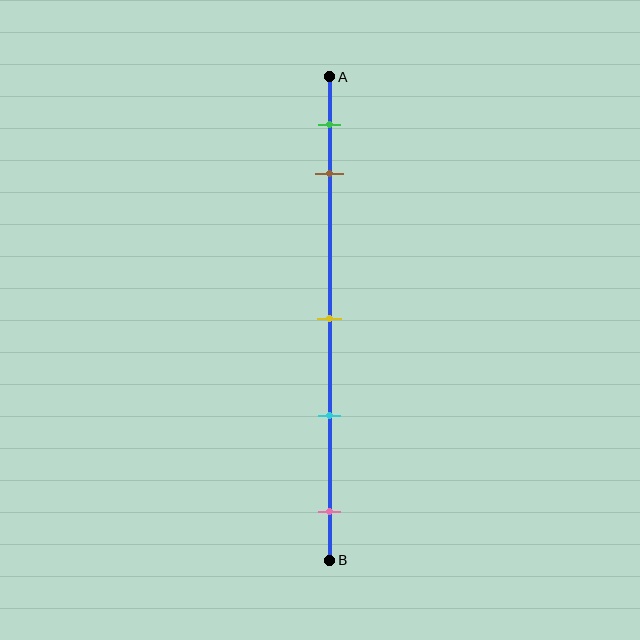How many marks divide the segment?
There are 5 marks dividing the segment.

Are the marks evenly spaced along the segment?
No, the marks are not evenly spaced.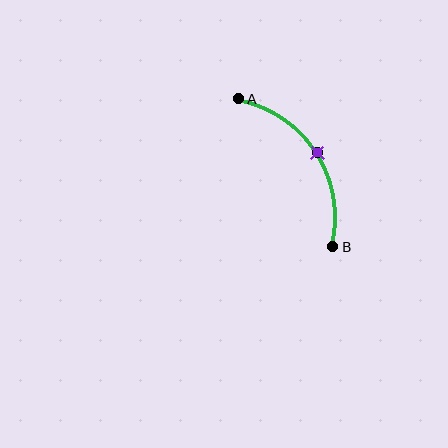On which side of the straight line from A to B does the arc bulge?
The arc bulges to the right of the straight line connecting A and B.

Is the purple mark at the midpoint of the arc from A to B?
Yes. The purple mark lies on the arc at equal arc-length from both A and B — it is the arc midpoint.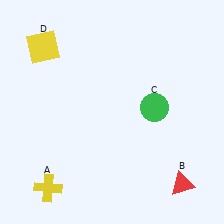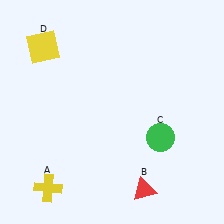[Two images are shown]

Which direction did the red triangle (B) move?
The red triangle (B) moved left.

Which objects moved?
The objects that moved are: the red triangle (B), the green circle (C).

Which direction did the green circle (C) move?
The green circle (C) moved down.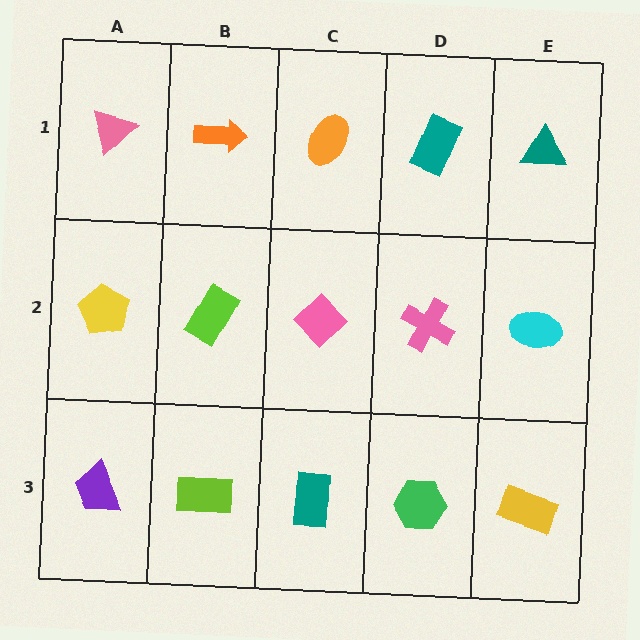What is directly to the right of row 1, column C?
A teal rectangle.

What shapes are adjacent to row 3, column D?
A pink cross (row 2, column D), a teal rectangle (row 3, column C), a yellow rectangle (row 3, column E).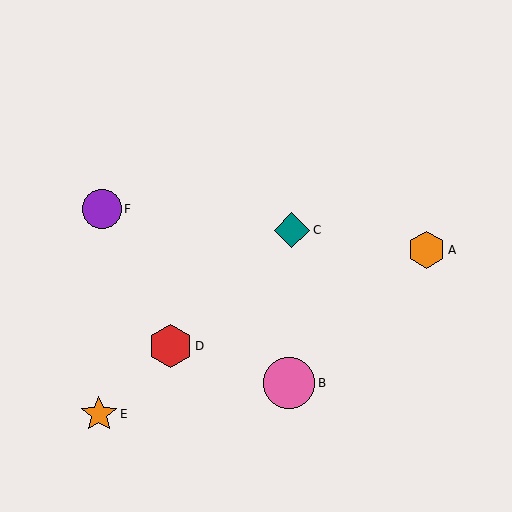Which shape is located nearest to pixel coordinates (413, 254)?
The orange hexagon (labeled A) at (427, 250) is nearest to that location.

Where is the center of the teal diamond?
The center of the teal diamond is at (292, 230).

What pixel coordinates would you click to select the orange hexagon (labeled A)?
Click at (427, 250) to select the orange hexagon A.